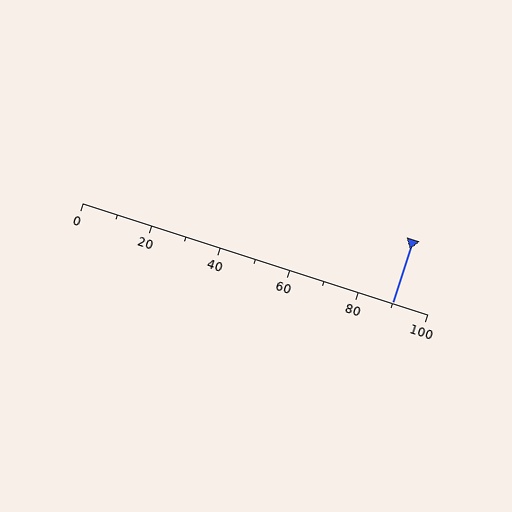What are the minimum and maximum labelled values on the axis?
The axis runs from 0 to 100.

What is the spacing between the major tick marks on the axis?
The major ticks are spaced 20 apart.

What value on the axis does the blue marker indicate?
The marker indicates approximately 90.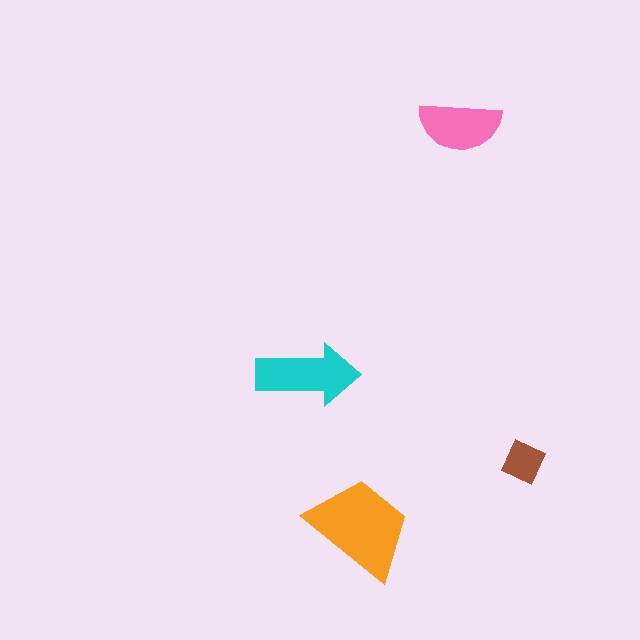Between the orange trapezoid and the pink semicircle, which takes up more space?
The orange trapezoid.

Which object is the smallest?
The brown diamond.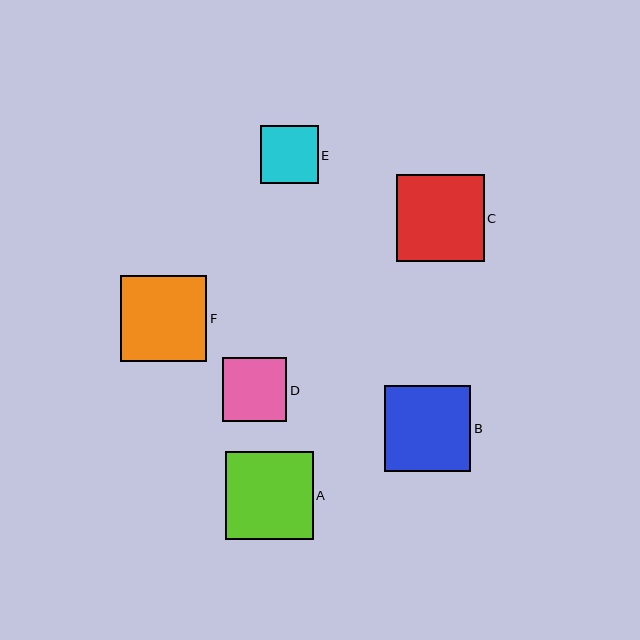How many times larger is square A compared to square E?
Square A is approximately 1.5 times the size of square E.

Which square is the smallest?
Square E is the smallest with a size of approximately 58 pixels.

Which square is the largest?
Square A is the largest with a size of approximately 88 pixels.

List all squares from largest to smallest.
From largest to smallest: A, C, F, B, D, E.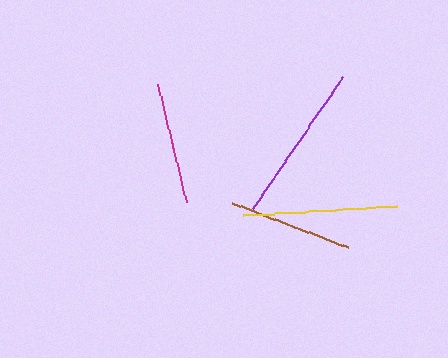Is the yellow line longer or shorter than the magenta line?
The yellow line is longer than the magenta line.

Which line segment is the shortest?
The magenta line is the shortest at approximately 121 pixels.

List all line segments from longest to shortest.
From longest to shortest: purple, yellow, brown, magenta.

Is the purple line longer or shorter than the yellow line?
The purple line is longer than the yellow line.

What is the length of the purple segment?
The purple segment is approximately 159 pixels long.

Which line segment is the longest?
The purple line is the longest at approximately 159 pixels.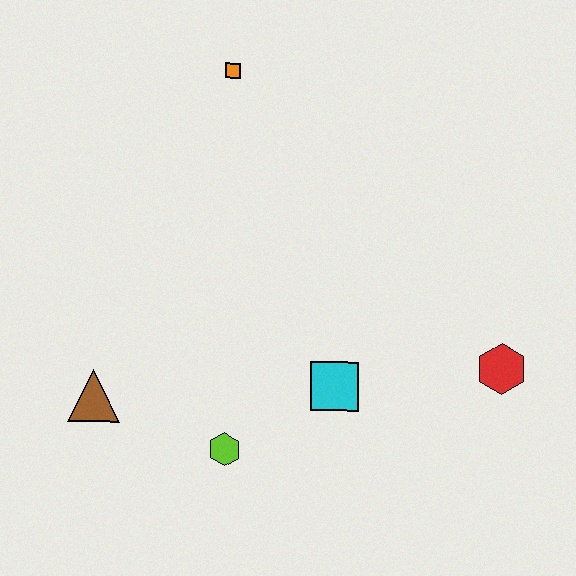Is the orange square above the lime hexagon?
Yes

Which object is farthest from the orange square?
The red hexagon is farthest from the orange square.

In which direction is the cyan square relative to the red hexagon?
The cyan square is to the left of the red hexagon.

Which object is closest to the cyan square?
The lime hexagon is closest to the cyan square.